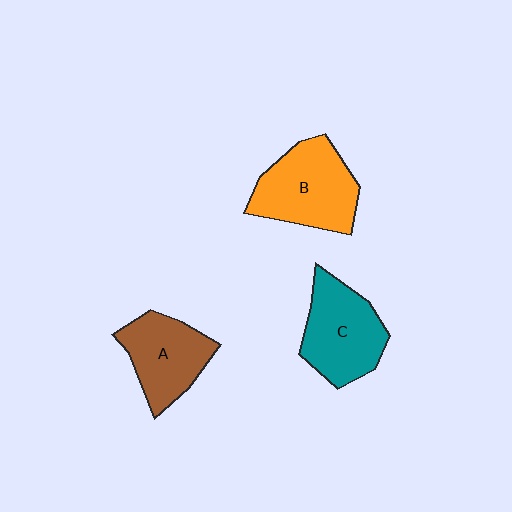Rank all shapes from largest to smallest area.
From largest to smallest: B (orange), C (teal), A (brown).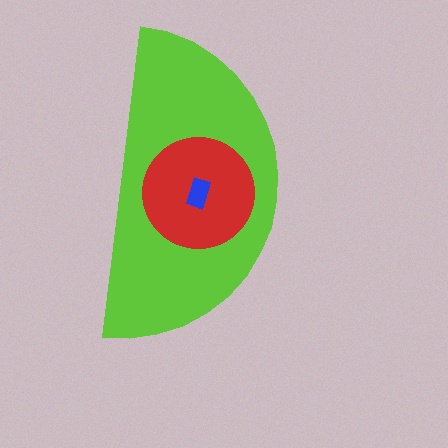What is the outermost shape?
The lime semicircle.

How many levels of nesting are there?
3.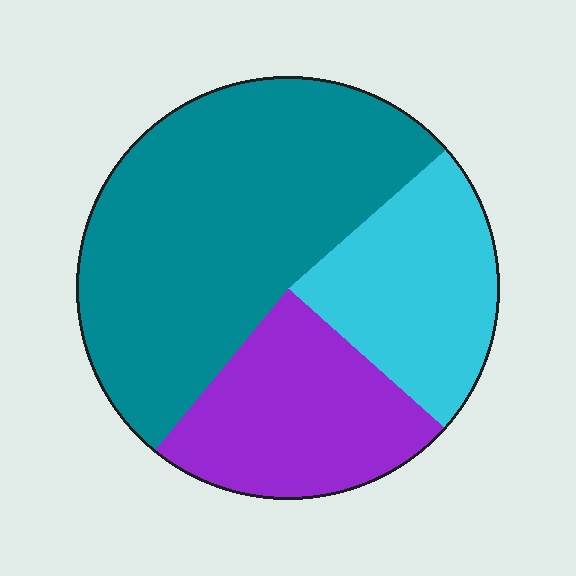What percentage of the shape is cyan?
Cyan covers about 25% of the shape.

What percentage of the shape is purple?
Purple covers roughly 25% of the shape.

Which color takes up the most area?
Teal, at roughly 55%.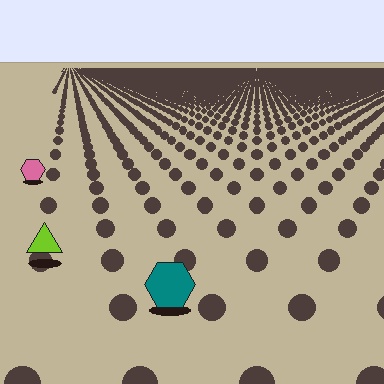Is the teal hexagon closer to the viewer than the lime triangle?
Yes. The teal hexagon is closer — you can tell from the texture gradient: the ground texture is coarser near it.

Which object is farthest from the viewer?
The pink hexagon is farthest from the viewer. It appears smaller and the ground texture around it is denser.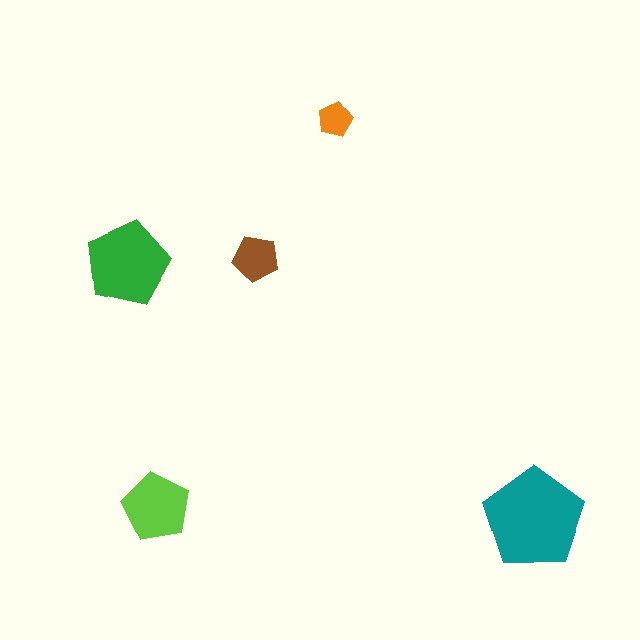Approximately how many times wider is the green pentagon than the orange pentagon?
About 2.5 times wider.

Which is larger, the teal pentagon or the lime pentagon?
The teal one.